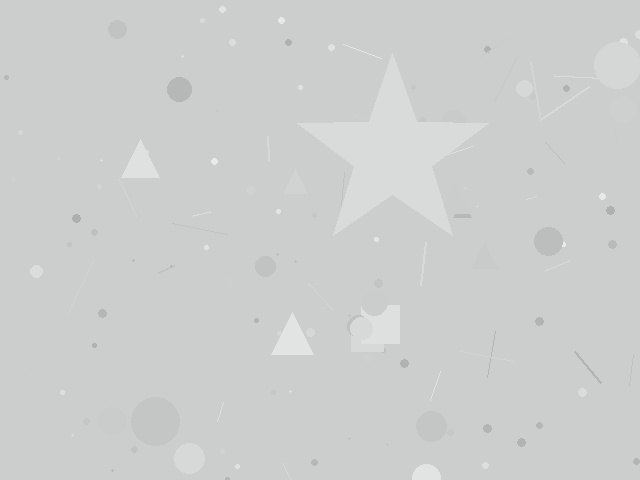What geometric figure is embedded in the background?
A star is embedded in the background.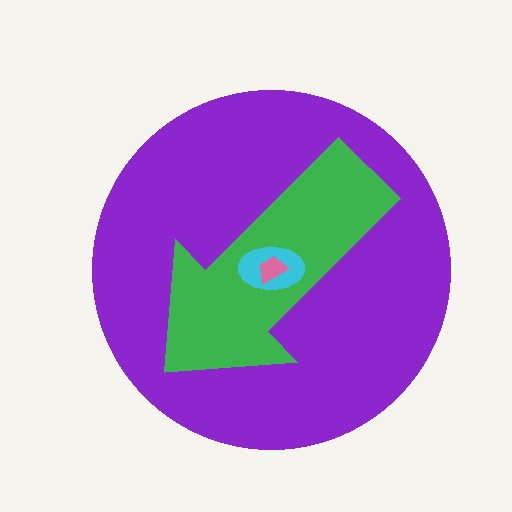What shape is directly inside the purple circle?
The green arrow.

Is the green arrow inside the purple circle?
Yes.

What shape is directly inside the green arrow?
The cyan ellipse.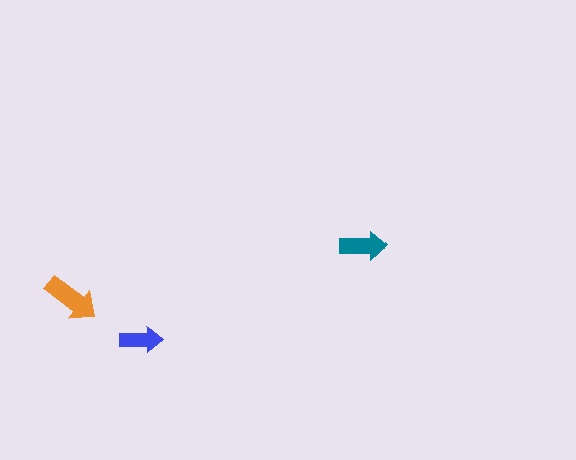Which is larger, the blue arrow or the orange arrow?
The orange one.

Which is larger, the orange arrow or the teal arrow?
The orange one.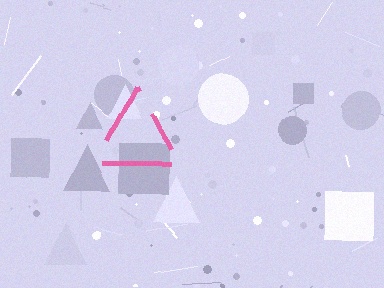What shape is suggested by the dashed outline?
The dashed outline suggests a triangle.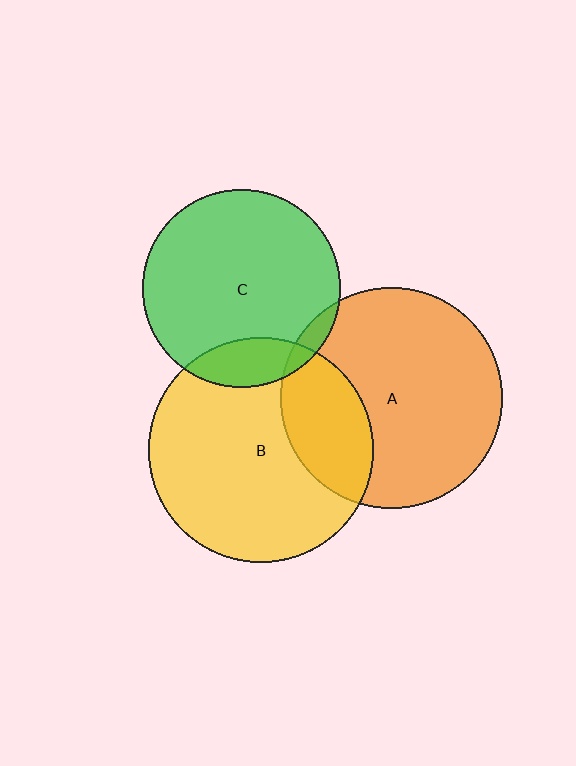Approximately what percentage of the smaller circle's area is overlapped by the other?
Approximately 5%.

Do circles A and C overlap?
Yes.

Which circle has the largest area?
Circle B (yellow).